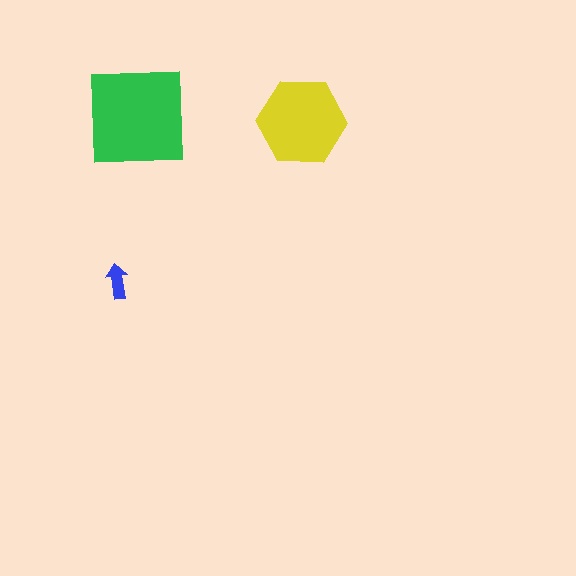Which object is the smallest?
The blue arrow.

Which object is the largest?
The green square.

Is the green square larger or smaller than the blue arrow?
Larger.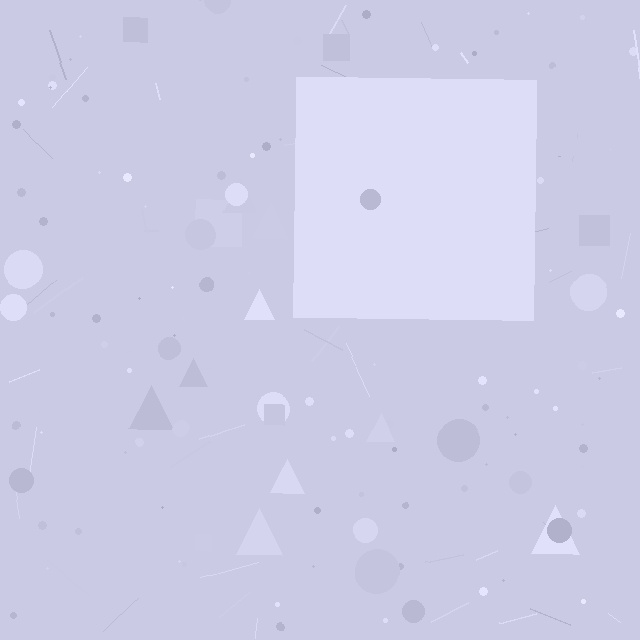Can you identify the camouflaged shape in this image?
The camouflaged shape is a square.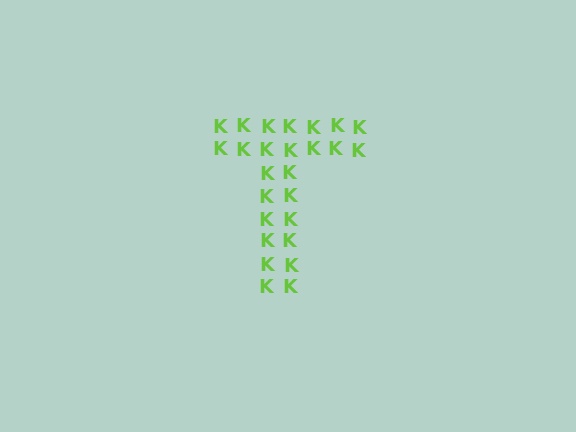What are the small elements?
The small elements are letter K's.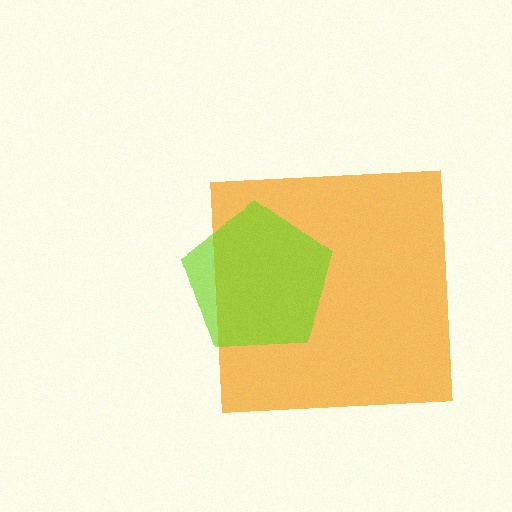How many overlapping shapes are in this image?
There are 2 overlapping shapes in the image.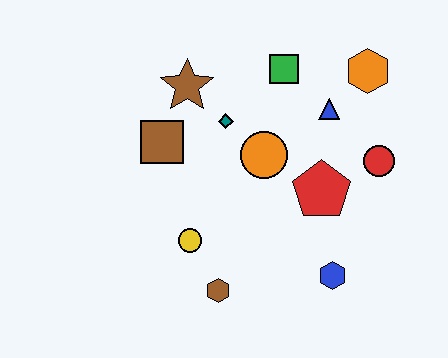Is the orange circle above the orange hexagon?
No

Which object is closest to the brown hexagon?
The yellow circle is closest to the brown hexagon.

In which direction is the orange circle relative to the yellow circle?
The orange circle is above the yellow circle.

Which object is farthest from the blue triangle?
The brown hexagon is farthest from the blue triangle.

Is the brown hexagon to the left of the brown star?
No